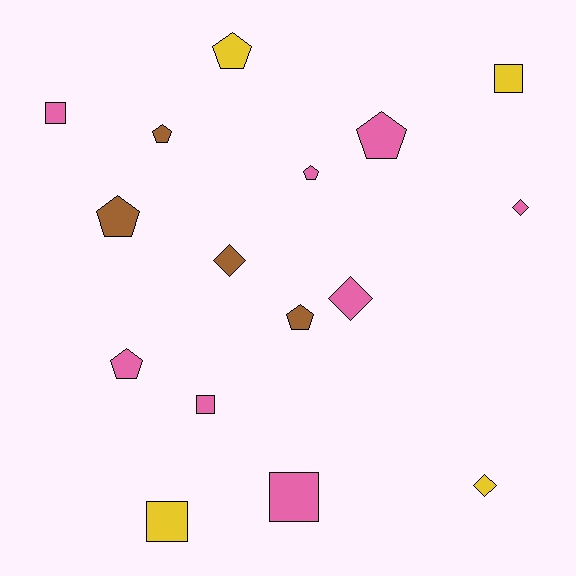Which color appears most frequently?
Pink, with 8 objects.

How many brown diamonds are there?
There is 1 brown diamond.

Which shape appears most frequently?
Pentagon, with 7 objects.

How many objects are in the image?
There are 16 objects.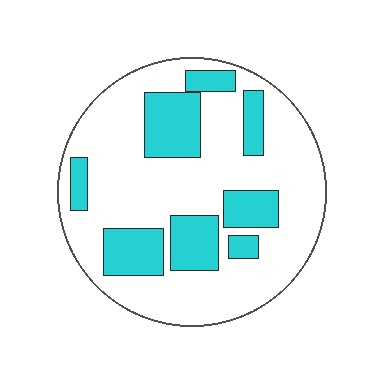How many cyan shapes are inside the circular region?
8.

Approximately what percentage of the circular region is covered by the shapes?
Approximately 30%.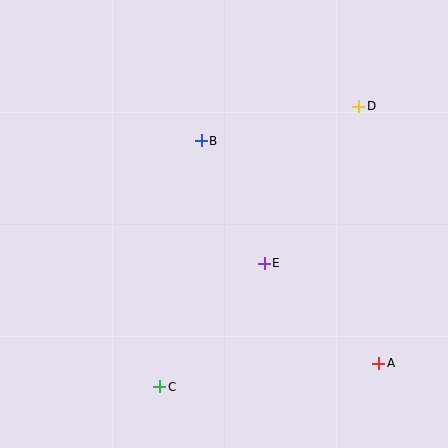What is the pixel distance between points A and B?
The distance between A and B is 285 pixels.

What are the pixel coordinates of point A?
Point A is at (379, 363).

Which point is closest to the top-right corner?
Point D is closest to the top-right corner.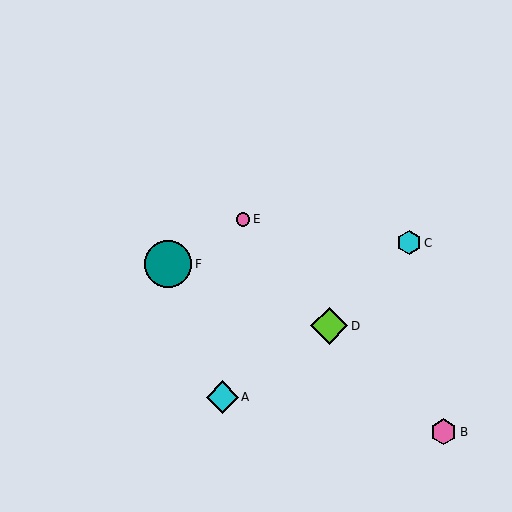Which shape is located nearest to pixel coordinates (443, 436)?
The pink hexagon (labeled B) at (444, 432) is nearest to that location.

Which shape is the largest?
The teal circle (labeled F) is the largest.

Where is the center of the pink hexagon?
The center of the pink hexagon is at (444, 432).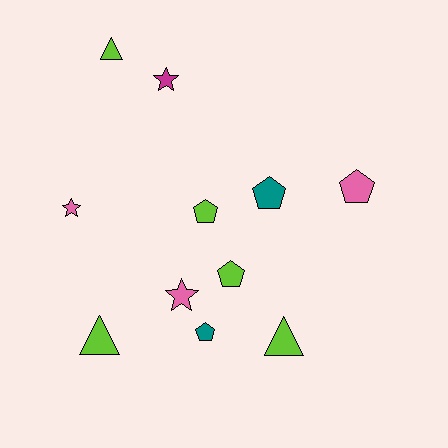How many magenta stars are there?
There is 1 magenta star.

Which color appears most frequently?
Lime, with 5 objects.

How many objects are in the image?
There are 11 objects.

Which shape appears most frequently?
Pentagon, with 5 objects.